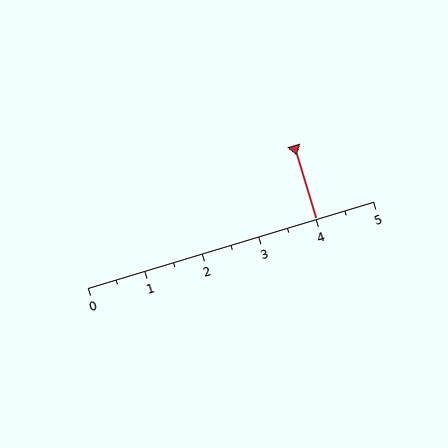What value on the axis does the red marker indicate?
The marker indicates approximately 4.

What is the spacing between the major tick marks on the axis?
The major ticks are spaced 1 apart.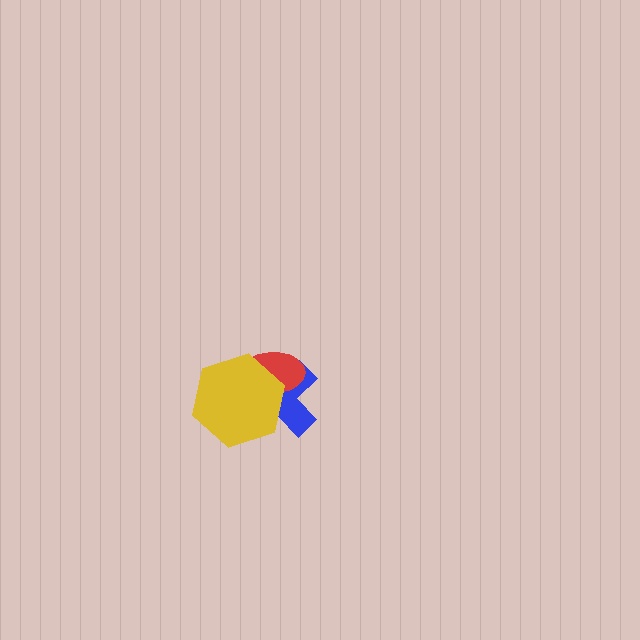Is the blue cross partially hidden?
Yes, it is partially covered by another shape.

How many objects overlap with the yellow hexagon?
2 objects overlap with the yellow hexagon.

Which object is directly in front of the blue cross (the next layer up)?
The red ellipse is directly in front of the blue cross.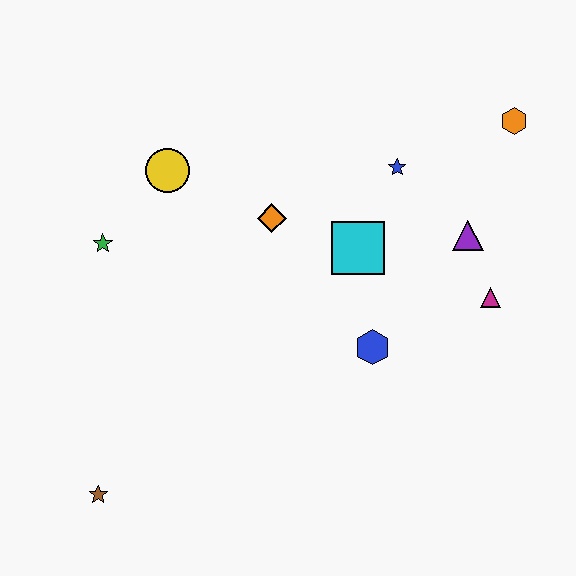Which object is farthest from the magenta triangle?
The brown star is farthest from the magenta triangle.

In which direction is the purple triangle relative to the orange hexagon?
The purple triangle is below the orange hexagon.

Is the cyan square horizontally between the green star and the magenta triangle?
Yes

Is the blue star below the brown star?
No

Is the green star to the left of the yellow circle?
Yes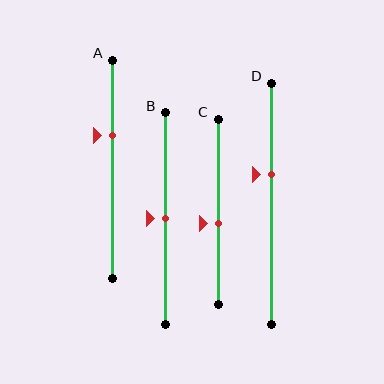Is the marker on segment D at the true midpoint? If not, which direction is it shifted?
No, the marker on segment D is shifted upward by about 12% of the segment length.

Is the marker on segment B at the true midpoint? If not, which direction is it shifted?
Yes, the marker on segment B is at the true midpoint.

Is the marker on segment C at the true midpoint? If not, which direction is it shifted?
No, the marker on segment C is shifted downward by about 6% of the segment length.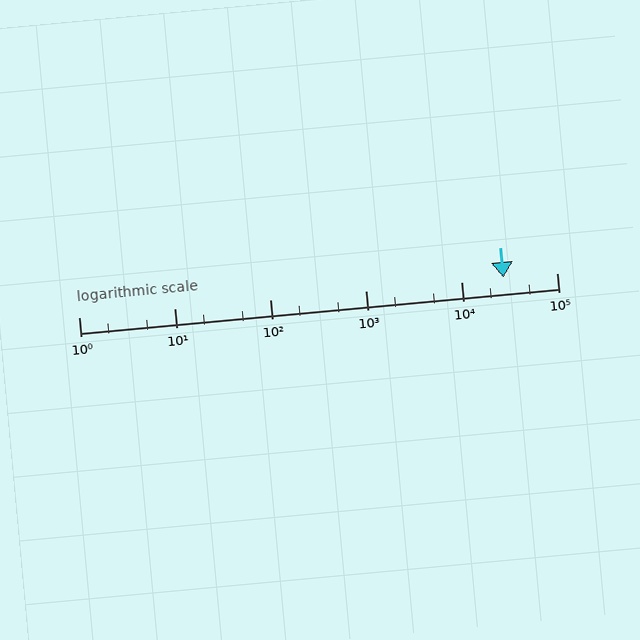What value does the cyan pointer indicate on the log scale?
The pointer indicates approximately 28000.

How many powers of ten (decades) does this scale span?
The scale spans 5 decades, from 1 to 100000.